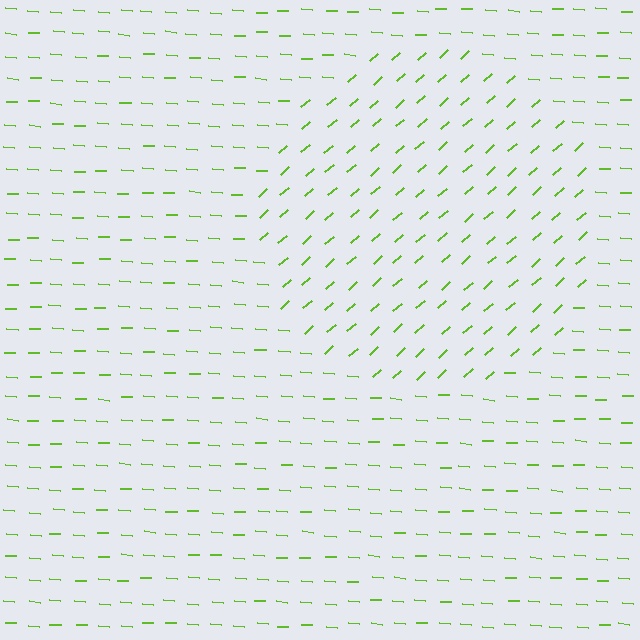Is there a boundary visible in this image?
Yes, there is a texture boundary formed by a change in line orientation.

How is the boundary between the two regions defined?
The boundary is defined purely by a change in line orientation (approximately 45 degrees difference). All lines are the same color and thickness.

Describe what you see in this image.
The image is filled with small lime line segments. A circle region in the image has lines oriented differently from the surrounding lines, creating a visible texture boundary.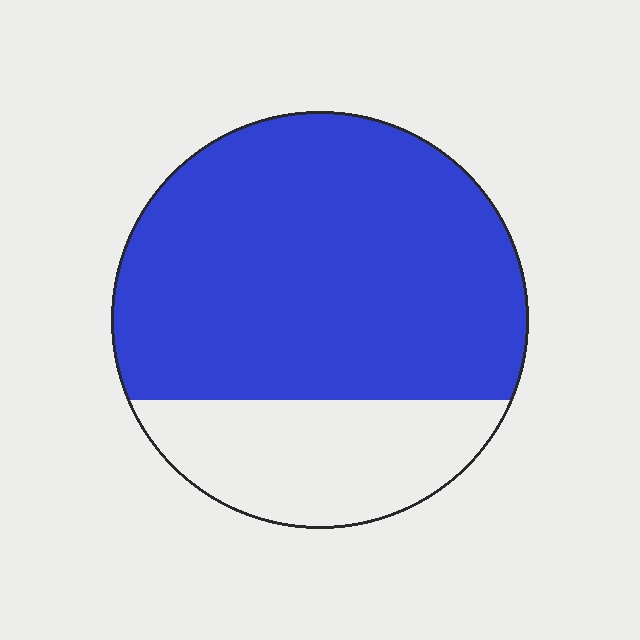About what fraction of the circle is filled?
About three quarters (3/4).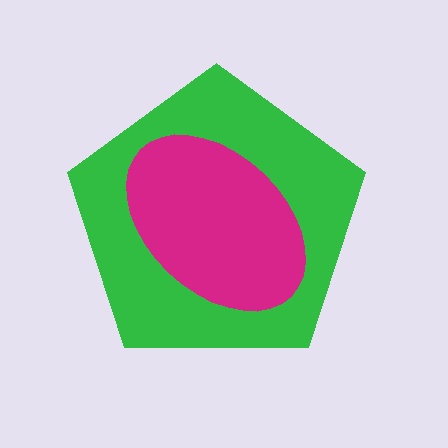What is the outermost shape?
The green pentagon.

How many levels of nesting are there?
2.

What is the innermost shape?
The magenta ellipse.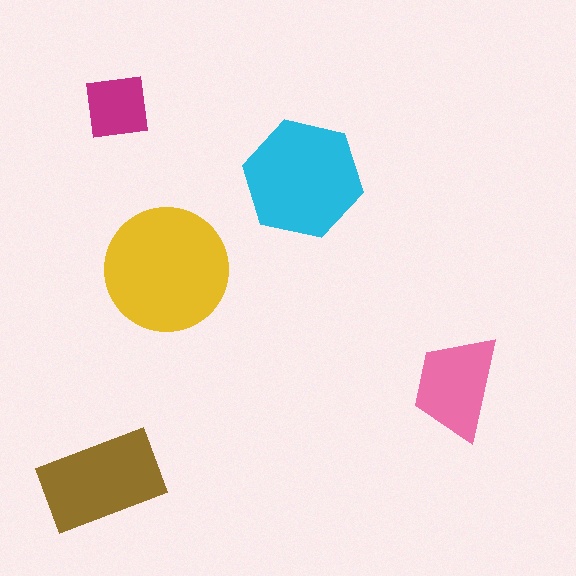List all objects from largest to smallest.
The yellow circle, the cyan hexagon, the brown rectangle, the pink trapezoid, the magenta square.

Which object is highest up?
The magenta square is topmost.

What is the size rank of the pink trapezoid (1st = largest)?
4th.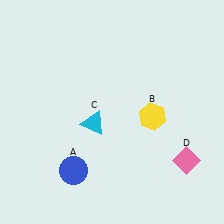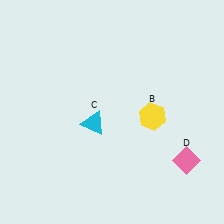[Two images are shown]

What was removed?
The blue circle (A) was removed in Image 2.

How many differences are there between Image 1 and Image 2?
There is 1 difference between the two images.